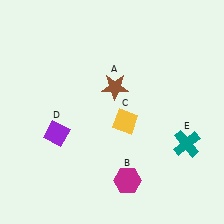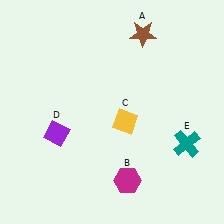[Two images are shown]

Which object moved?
The brown star (A) moved up.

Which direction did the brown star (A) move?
The brown star (A) moved up.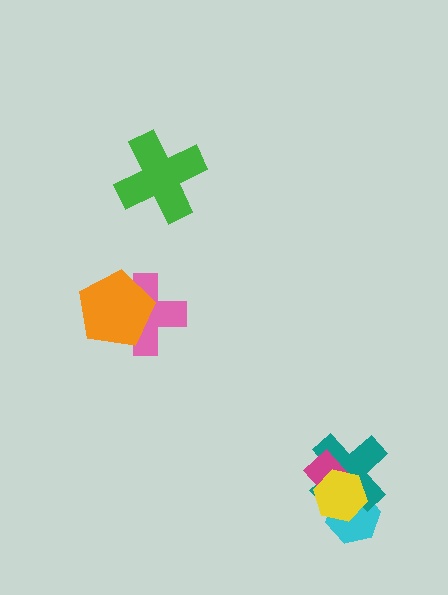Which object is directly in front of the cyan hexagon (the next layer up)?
The teal cross is directly in front of the cyan hexagon.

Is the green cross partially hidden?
No, no other shape covers it.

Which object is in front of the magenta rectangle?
The yellow hexagon is in front of the magenta rectangle.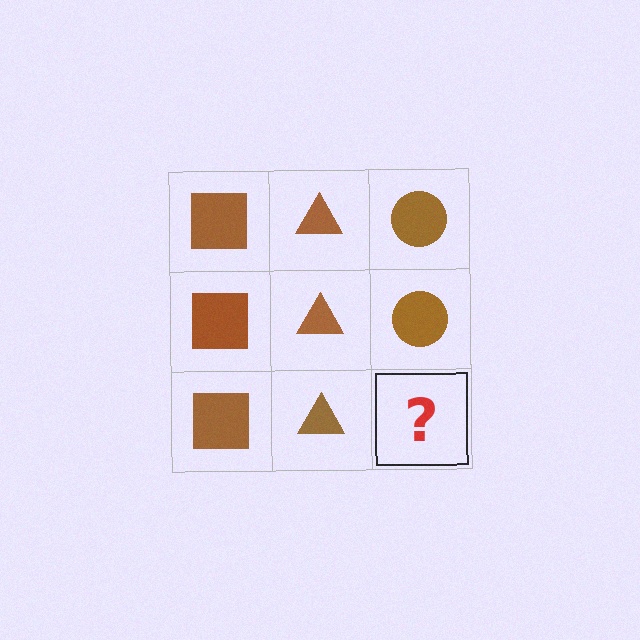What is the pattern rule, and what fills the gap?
The rule is that each column has a consistent shape. The gap should be filled with a brown circle.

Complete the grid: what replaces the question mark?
The question mark should be replaced with a brown circle.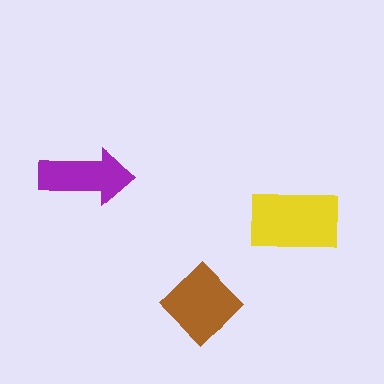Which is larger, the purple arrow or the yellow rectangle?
The yellow rectangle.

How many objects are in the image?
There are 3 objects in the image.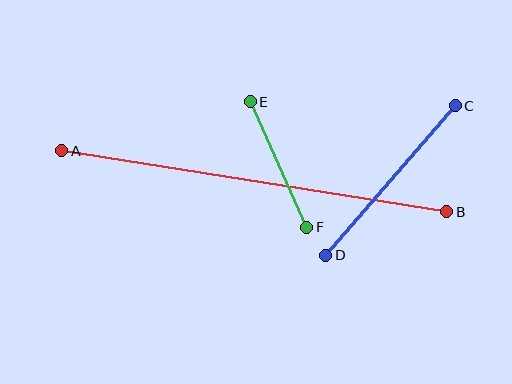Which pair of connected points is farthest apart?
Points A and B are farthest apart.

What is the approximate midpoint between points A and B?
The midpoint is at approximately (254, 181) pixels.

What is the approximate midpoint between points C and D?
The midpoint is at approximately (390, 181) pixels.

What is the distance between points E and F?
The distance is approximately 138 pixels.